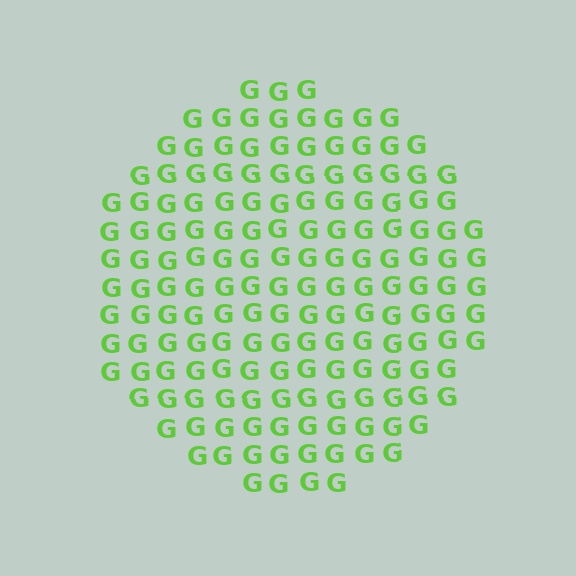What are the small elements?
The small elements are letter G's.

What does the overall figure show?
The overall figure shows a circle.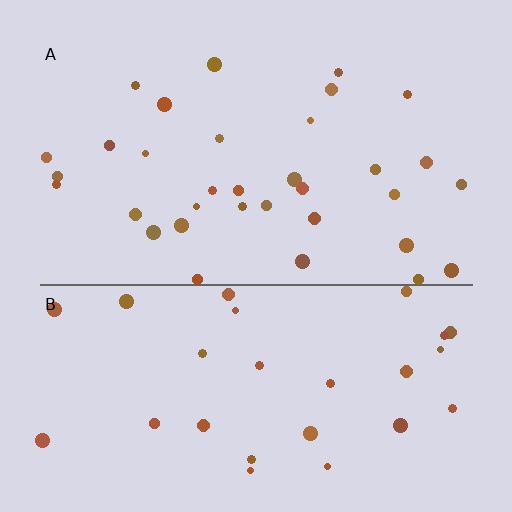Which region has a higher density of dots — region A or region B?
A (the top).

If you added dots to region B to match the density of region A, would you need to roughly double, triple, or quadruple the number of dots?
Approximately double.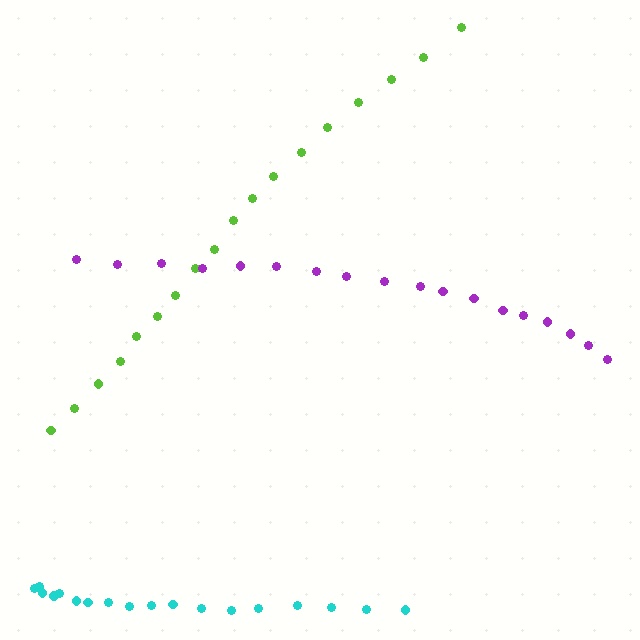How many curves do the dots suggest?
There are 3 distinct paths.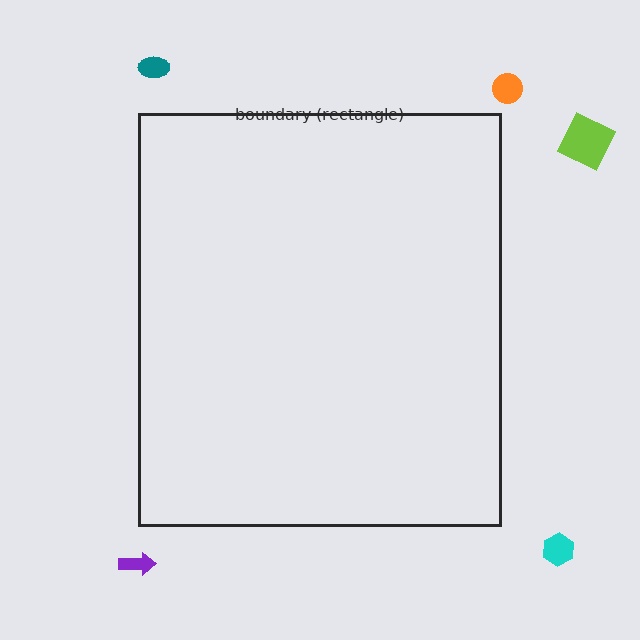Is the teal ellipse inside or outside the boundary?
Outside.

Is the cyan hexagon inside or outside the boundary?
Outside.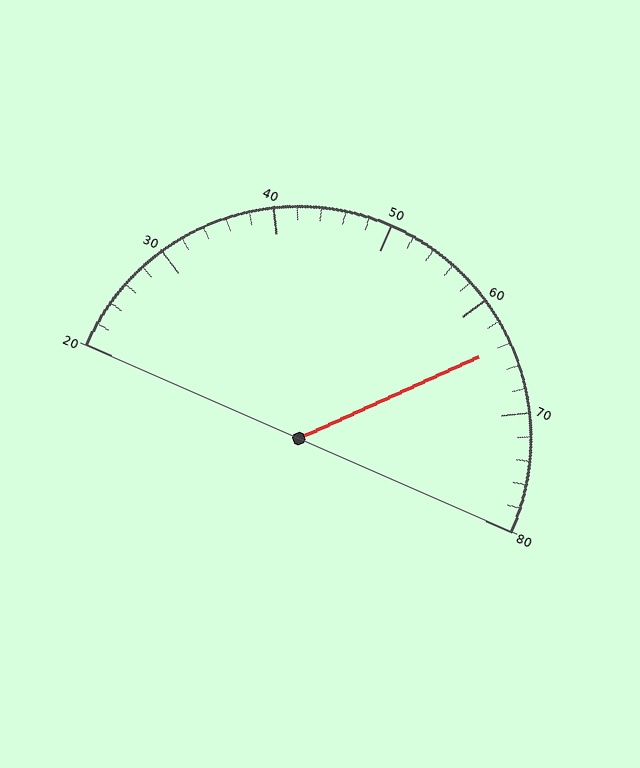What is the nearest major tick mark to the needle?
The nearest major tick mark is 60.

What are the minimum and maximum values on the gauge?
The gauge ranges from 20 to 80.